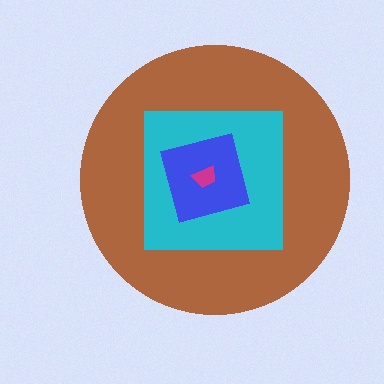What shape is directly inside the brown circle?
The cyan square.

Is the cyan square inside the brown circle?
Yes.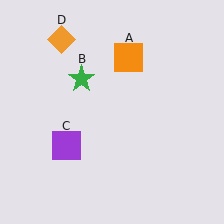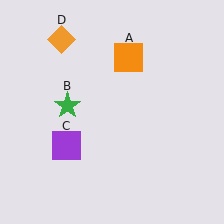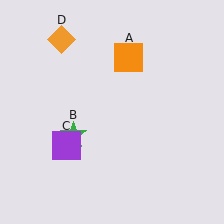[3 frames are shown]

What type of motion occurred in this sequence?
The green star (object B) rotated counterclockwise around the center of the scene.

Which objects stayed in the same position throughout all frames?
Orange square (object A) and purple square (object C) and orange diamond (object D) remained stationary.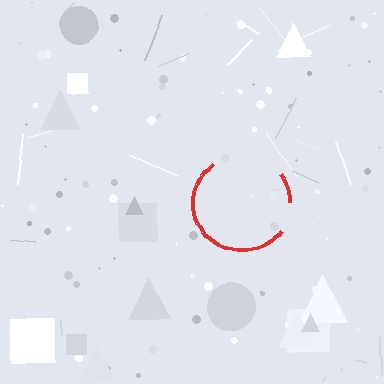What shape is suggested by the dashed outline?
The dashed outline suggests a circle.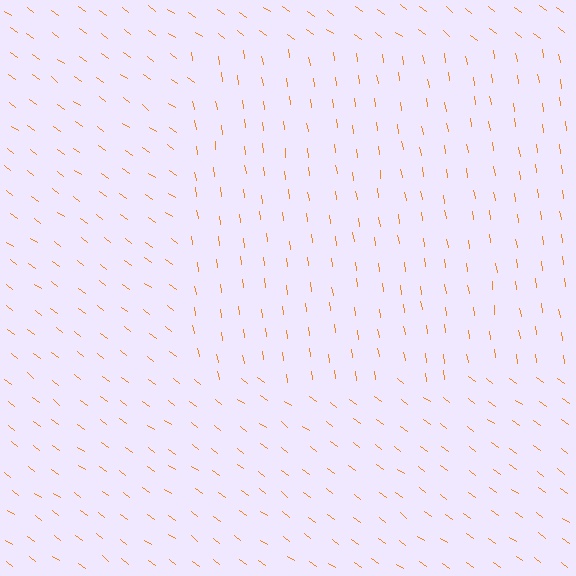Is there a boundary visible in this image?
Yes, there is a texture boundary formed by a change in line orientation.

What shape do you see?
I see a rectangle.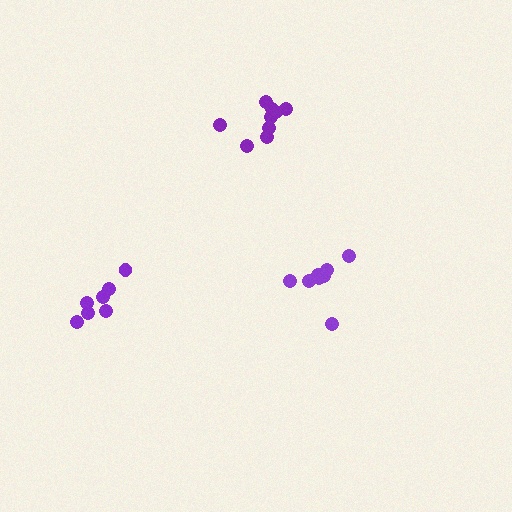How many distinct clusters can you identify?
There are 3 distinct clusters.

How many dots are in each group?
Group 1: 9 dots, Group 2: 9 dots, Group 3: 7 dots (25 total).